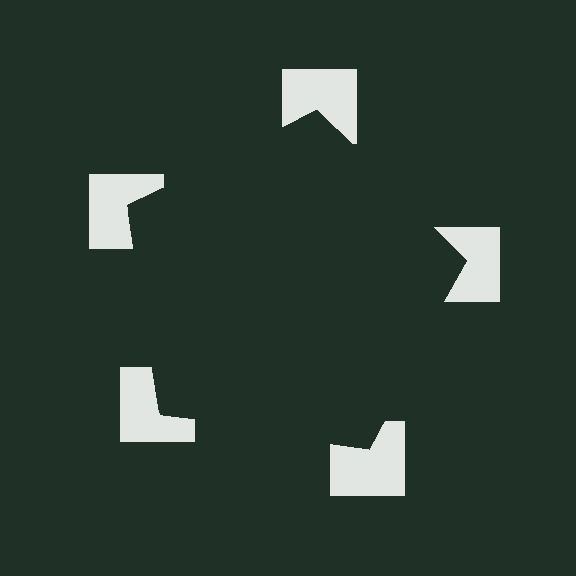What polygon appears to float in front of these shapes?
An illusory pentagon — its edges are inferred from the aligned wedge cuts in the notched squares, not physically drawn.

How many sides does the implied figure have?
5 sides.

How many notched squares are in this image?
There are 5 — one at each vertex of the illusory pentagon.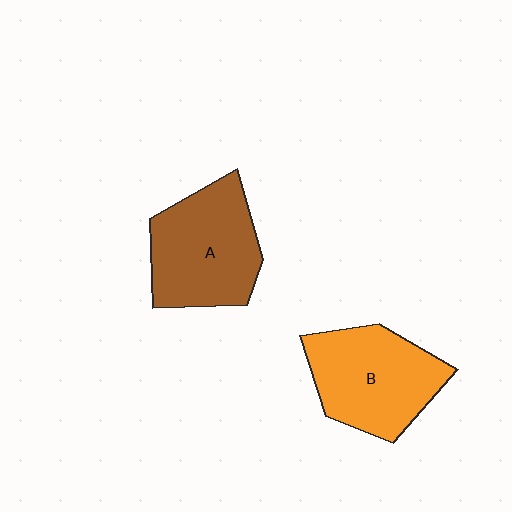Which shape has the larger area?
Shape A (brown).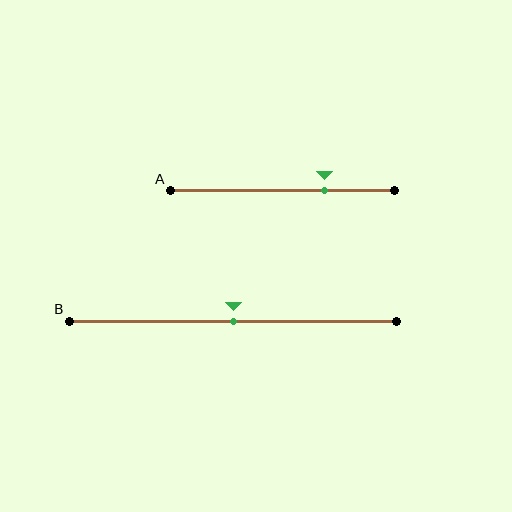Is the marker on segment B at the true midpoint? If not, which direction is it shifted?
Yes, the marker on segment B is at the true midpoint.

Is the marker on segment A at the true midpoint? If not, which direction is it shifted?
No, the marker on segment A is shifted to the right by about 19% of the segment length.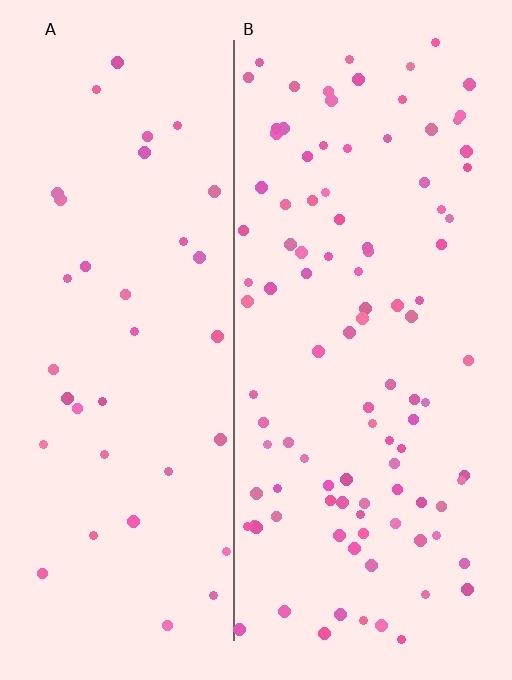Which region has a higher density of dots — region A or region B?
B (the right).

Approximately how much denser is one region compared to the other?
Approximately 2.8× — region B over region A.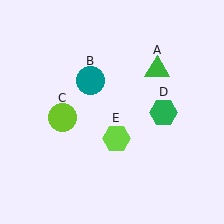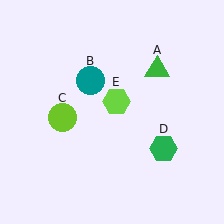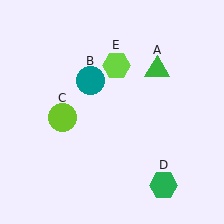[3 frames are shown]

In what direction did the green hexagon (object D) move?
The green hexagon (object D) moved down.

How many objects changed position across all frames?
2 objects changed position: green hexagon (object D), lime hexagon (object E).